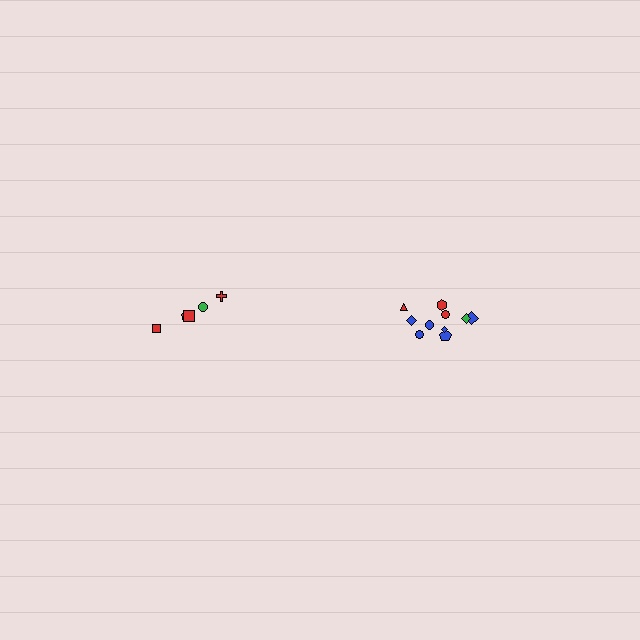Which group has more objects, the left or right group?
The right group.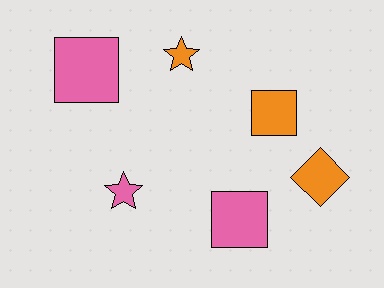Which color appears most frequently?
Pink, with 3 objects.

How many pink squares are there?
There are 2 pink squares.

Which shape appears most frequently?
Square, with 3 objects.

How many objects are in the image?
There are 6 objects.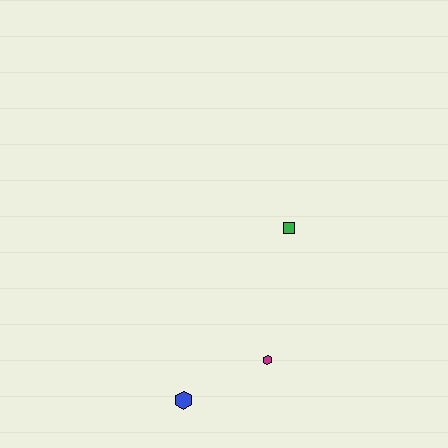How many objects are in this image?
There are 3 objects.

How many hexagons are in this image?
There are 2 hexagons.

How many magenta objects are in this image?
There is 1 magenta object.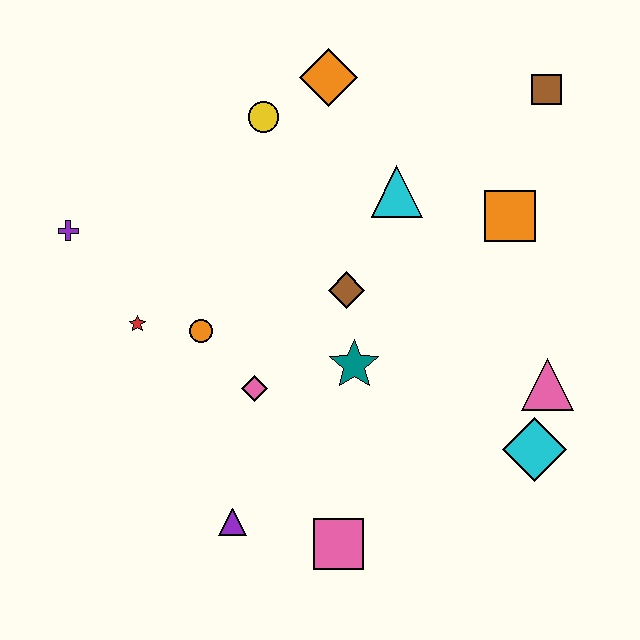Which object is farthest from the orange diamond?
The pink square is farthest from the orange diamond.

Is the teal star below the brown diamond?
Yes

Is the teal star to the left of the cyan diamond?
Yes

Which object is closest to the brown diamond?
The teal star is closest to the brown diamond.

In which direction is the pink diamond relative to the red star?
The pink diamond is to the right of the red star.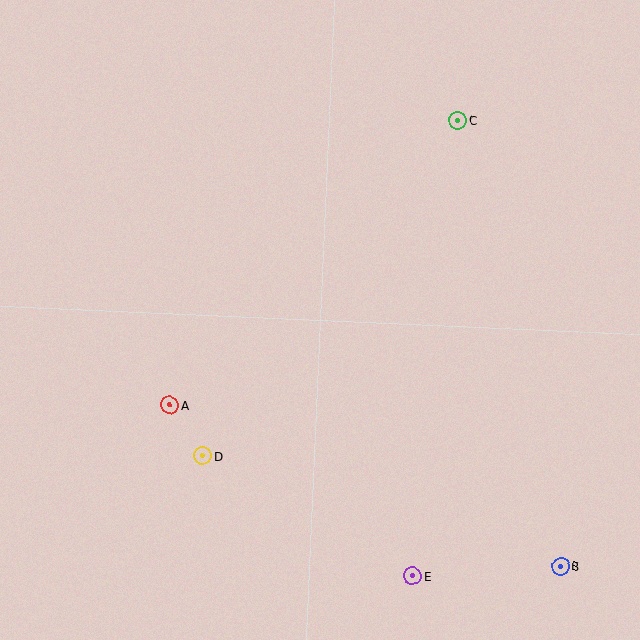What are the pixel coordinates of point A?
Point A is at (170, 405).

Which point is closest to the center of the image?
Point A at (170, 405) is closest to the center.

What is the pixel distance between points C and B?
The distance between C and B is 458 pixels.